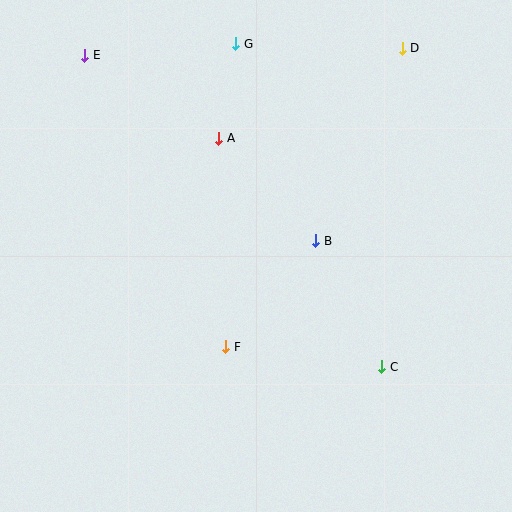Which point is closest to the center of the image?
Point B at (316, 241) is closest to the center.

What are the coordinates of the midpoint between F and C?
The midpoint between F and C is at (304, 357).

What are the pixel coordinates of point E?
Point E is at (85, 55).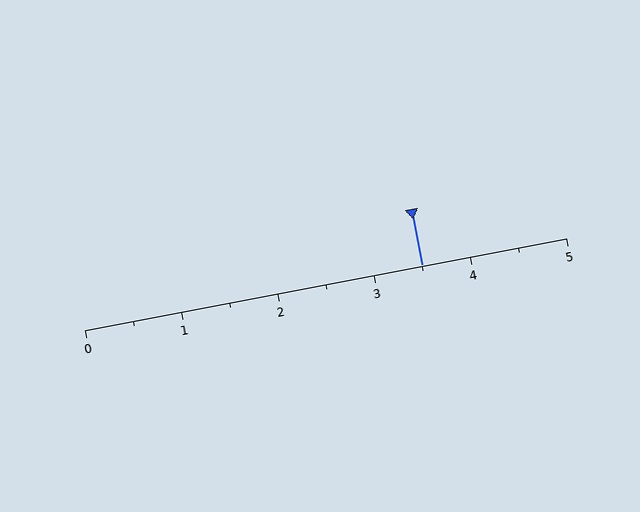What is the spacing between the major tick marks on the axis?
The major ticks are spaced 1 apart.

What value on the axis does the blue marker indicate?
The marker indicates approximately 3.5.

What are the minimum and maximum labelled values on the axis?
The axis runs from 0 to 5.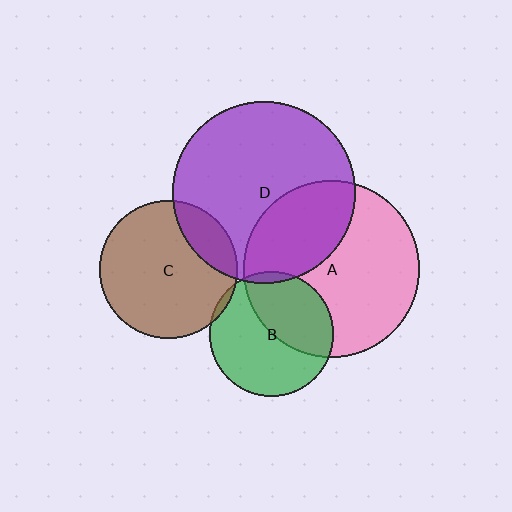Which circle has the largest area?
Circle D (purple).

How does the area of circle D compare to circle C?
Approximately 1.7 times.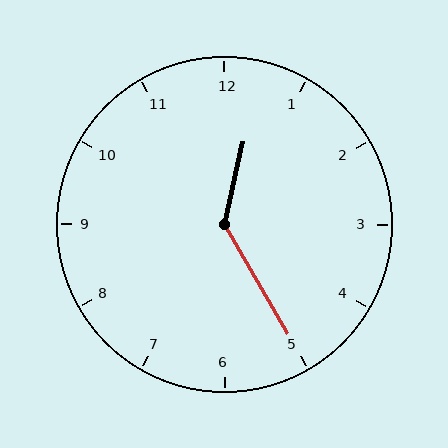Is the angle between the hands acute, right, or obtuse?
It is obtuse.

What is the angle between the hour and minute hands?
Approximately 138 degrees.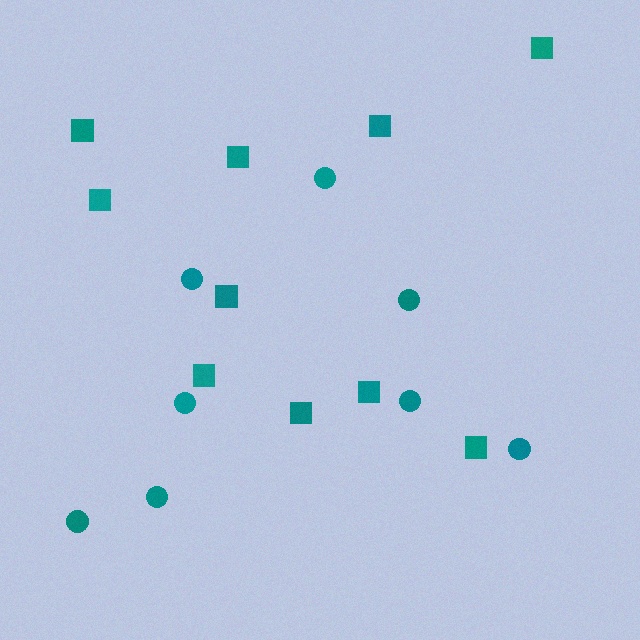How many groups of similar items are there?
There are 2 groups: one group of squares (10) and one group of circles (8).